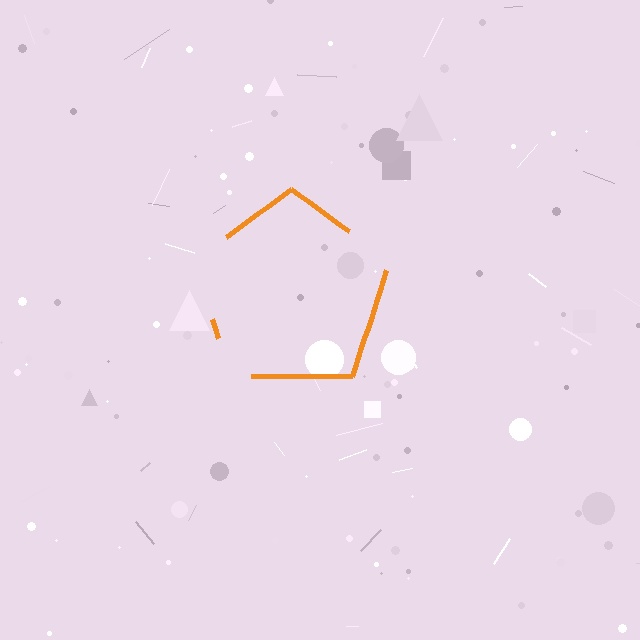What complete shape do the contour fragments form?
The contour fragments form a pentagon.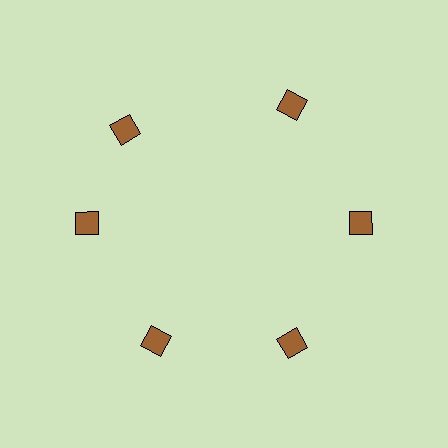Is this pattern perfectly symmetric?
No. The 6 brown diamonds are arranged in a ring, but one element near the 11 o'clock position is rotated out of alignment along the ring, breaking the 6-fold rotational symmetry.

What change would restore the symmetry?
The symmetry would be restored by rotating it back into even spacing with its neighbors so that all 6 diamonds sit at equal angles and equal distance from the center.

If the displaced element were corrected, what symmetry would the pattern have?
It would have 6-fold rotational symmetry — the pattern would map onto itself every 60 degrees.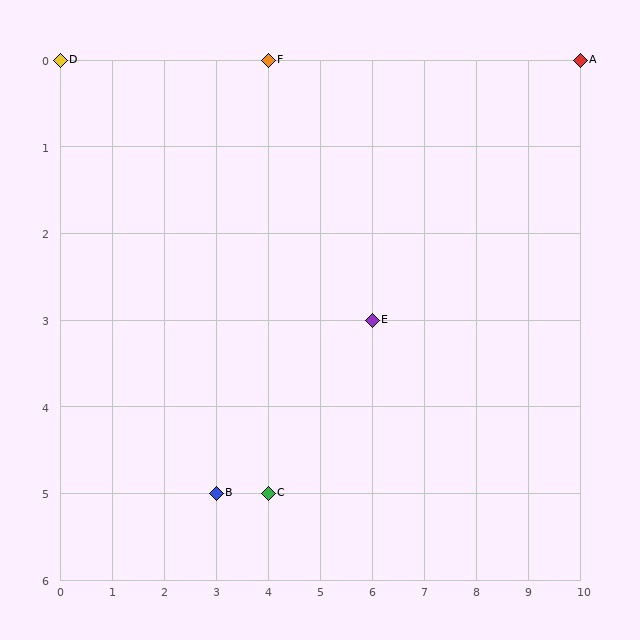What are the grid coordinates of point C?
Point C is at grid coordinates (4, 5).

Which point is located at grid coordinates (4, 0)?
Point F is at (4, 0).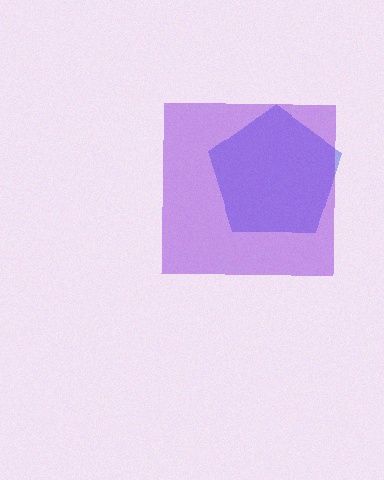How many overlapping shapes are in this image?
There are 2 overlapping shapes in the image.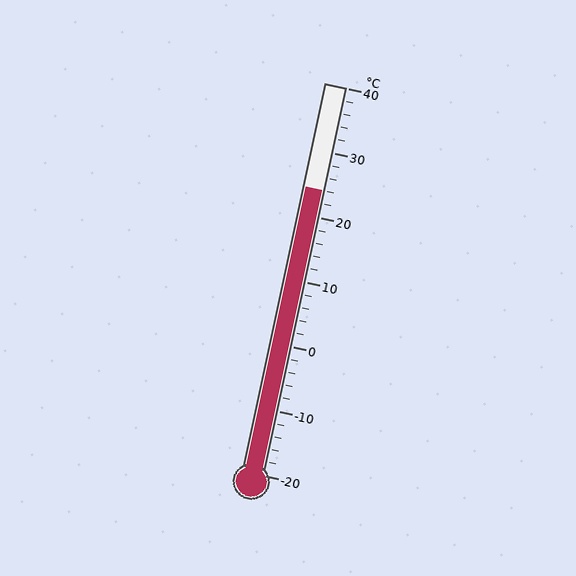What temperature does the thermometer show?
The thermometer shows approximately 24°C.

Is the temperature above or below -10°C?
The temperature is above -10°C.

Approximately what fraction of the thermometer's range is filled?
The thermometer is filled to approximately 75% of its range.